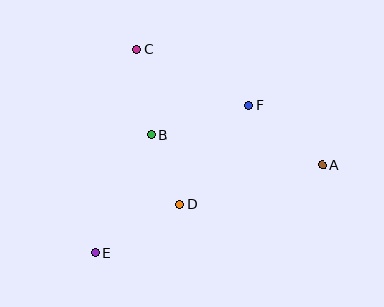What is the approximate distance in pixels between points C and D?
The distance between C and D is approximately 161 pixels.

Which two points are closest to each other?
Points B and D are closest to each other.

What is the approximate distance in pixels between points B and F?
The distance between B and F is approximately 102 pixels.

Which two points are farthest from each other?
Points A and E are farthest from each other.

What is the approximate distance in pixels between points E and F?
The distance between E and F is approximately 213 pixels.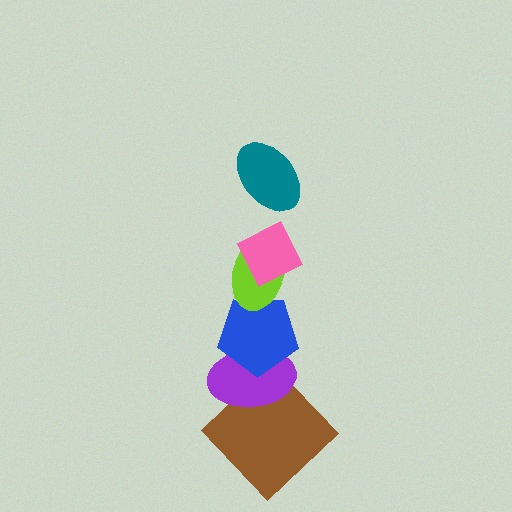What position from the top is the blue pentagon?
The blue pentagon is 4th from the top.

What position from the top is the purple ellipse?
The purple ellipse is 5th from the top.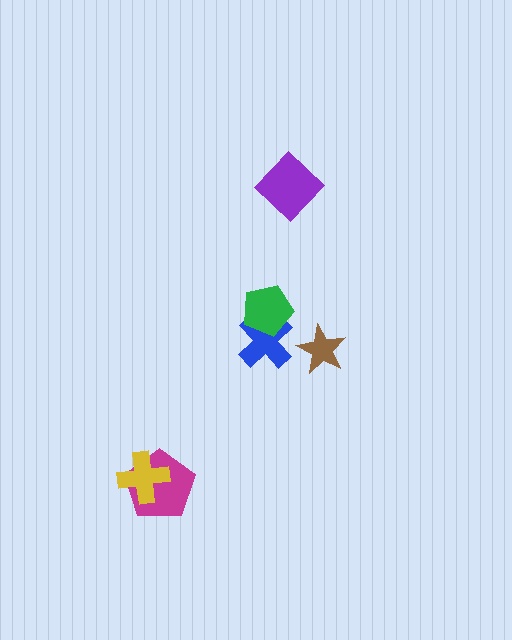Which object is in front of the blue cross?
The green pentagon is in front of the blue cross.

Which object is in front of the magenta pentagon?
The yellow cross is in front of the magenta pentagon.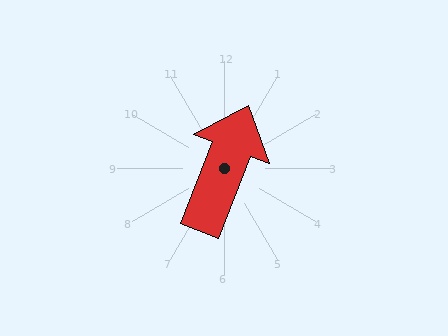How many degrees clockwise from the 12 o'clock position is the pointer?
Approximately 21 degrees.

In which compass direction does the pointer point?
North.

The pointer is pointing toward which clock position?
Roughly 1 o'clock.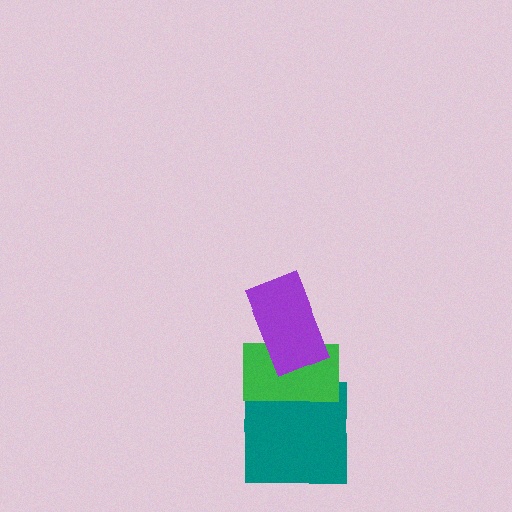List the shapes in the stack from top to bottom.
From top to bottom: the purple rectangle, the green rectangle, the teal square.